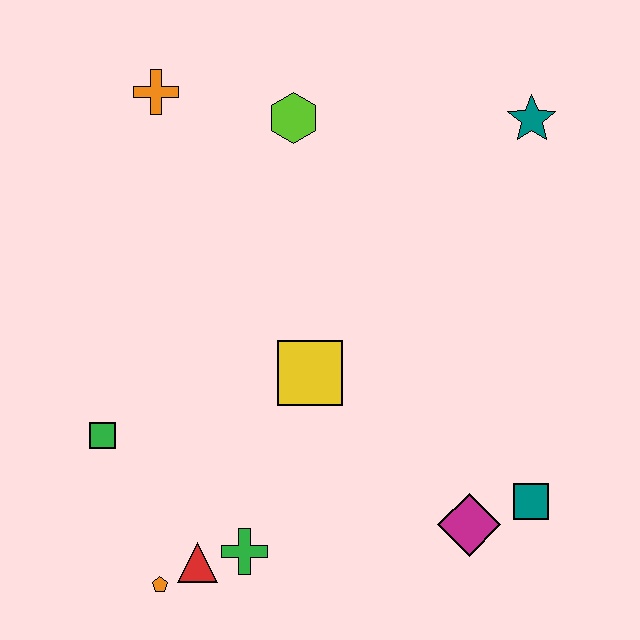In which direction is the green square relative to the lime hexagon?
The green square is below the lime hexagon.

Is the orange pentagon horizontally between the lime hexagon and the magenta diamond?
No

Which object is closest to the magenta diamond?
The teal square is closest to the magenta diamond.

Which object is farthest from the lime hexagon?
The orange pentagon is farthest from the lime hexagon.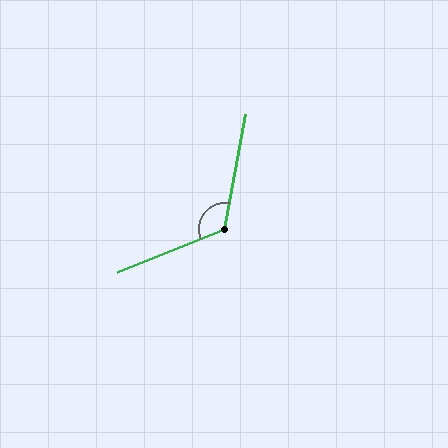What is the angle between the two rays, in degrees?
Approximately 123 degrees.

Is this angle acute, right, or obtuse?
It is obtuse.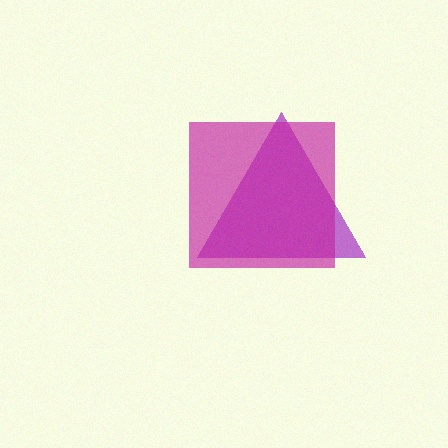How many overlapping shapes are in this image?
There are 2 overlapping shapes in the image.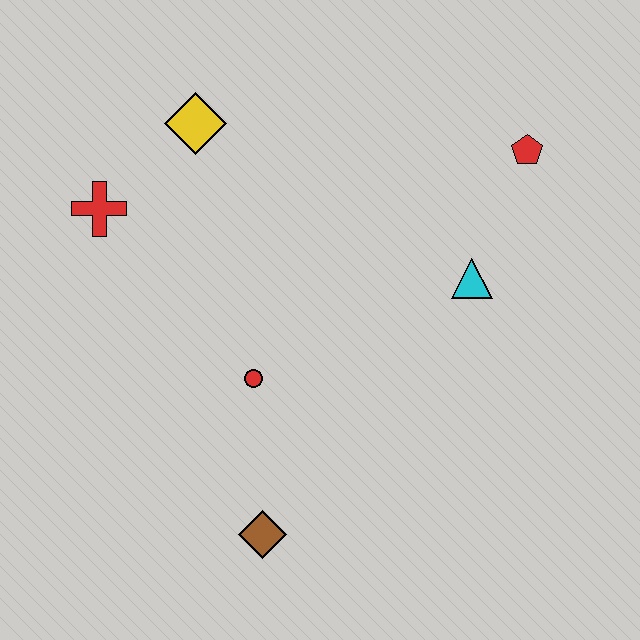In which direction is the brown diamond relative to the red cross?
The brown diamond is below the red cross.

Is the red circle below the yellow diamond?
Yes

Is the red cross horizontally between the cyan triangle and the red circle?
No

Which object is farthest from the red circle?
The red pentagon is farthest from the red circle.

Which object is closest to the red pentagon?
The cyan triangle is closest to the red pentagon.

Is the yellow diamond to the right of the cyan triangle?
No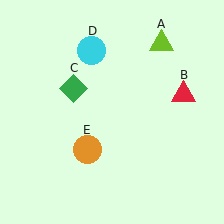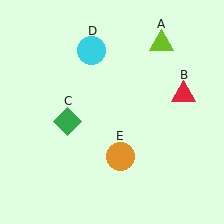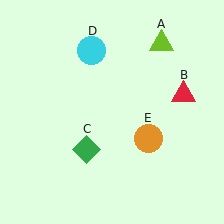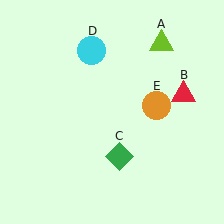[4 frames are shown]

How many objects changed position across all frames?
2 objects changed position: green diamond (object C), orange circle (object E).